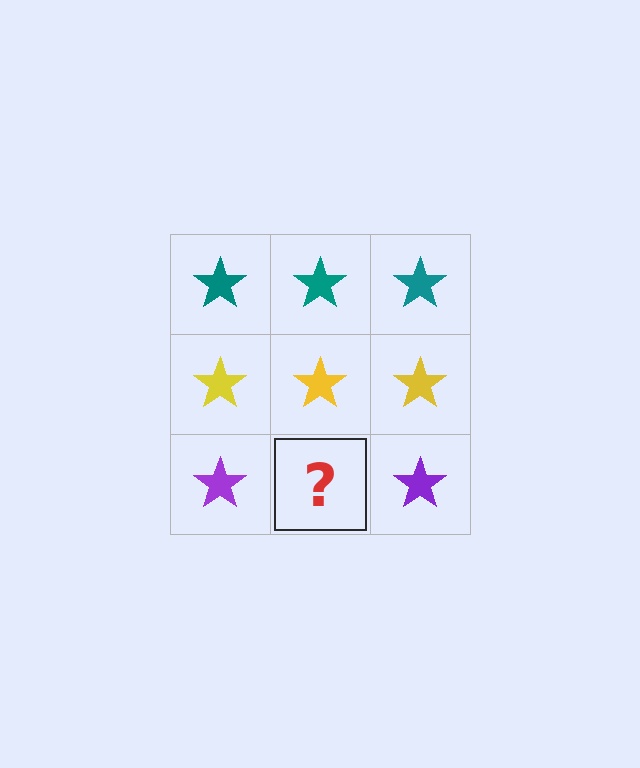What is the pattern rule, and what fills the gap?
The rule is that each row has a consistent color. The gap should be filled with a purple star.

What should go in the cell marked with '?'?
The missing cell should contain a purple star.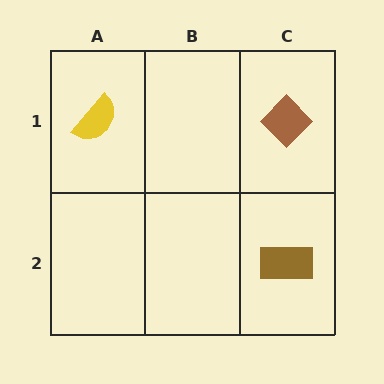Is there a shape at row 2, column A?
No, that cell is empty.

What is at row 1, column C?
A brown diamond.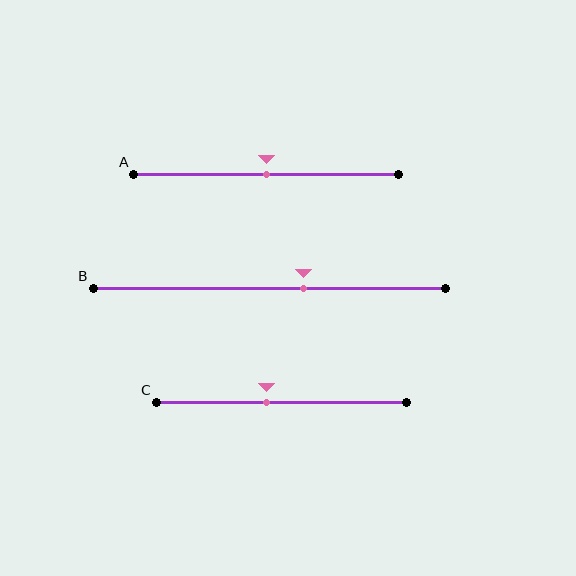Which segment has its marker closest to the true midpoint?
Segment A has its marker closest to the true midpoint.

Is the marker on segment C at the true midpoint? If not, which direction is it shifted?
No, the marker on segment C is shifted to the left by about 6% of the segment length.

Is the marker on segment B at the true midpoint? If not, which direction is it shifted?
No, the marker on segment B is shifted to the right by about 10% of the segment length.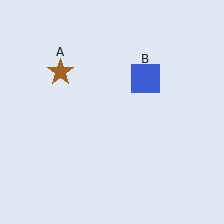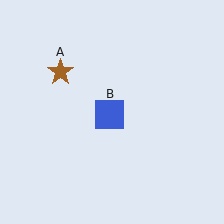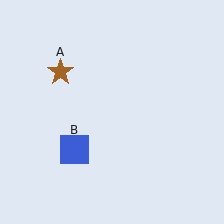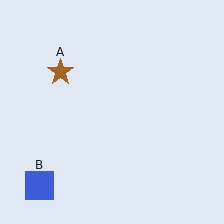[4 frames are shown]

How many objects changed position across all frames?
1 object changed position: blue square (object B).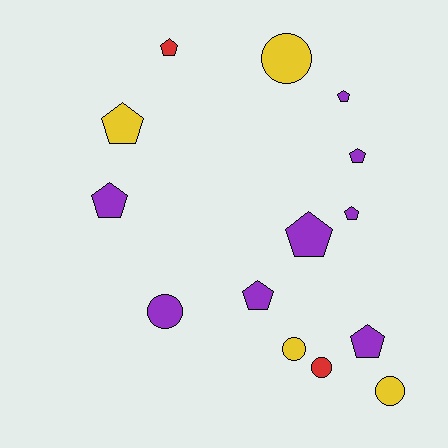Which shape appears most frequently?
Pentagon, with 9 objects.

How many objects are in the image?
There are 14 objects.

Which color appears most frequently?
Purple, with 8 objects.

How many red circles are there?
There is 1 red circle.